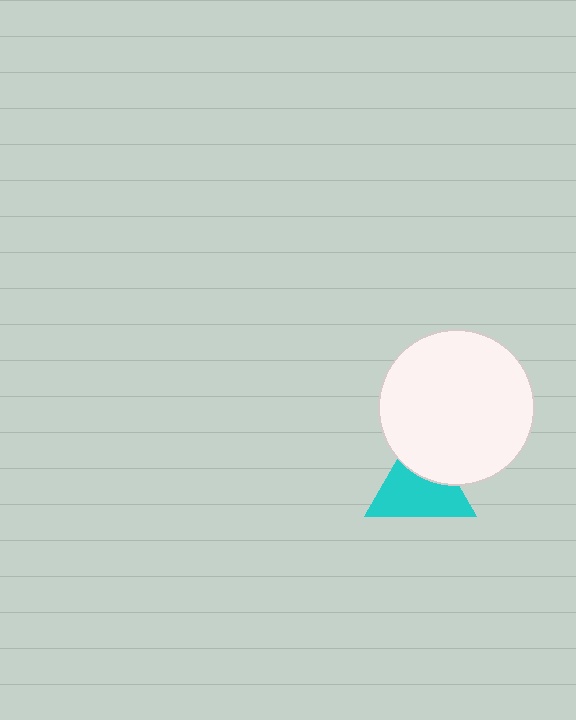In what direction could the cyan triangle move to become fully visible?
The cyan triangle could move down. That would shift it out from behind the white circle entirely.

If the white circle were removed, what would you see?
You would see the complete cyan triangle.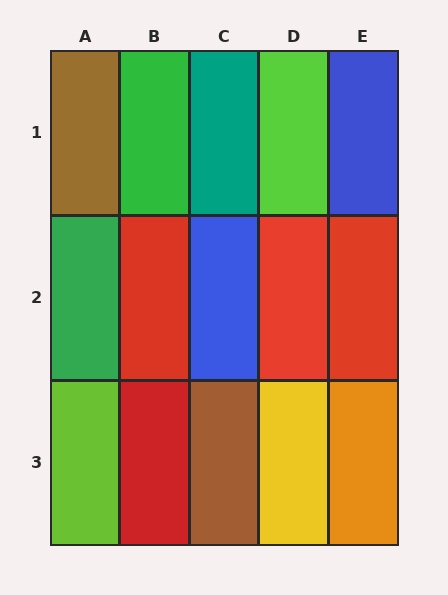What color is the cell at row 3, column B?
Red.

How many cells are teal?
1 cell is teal.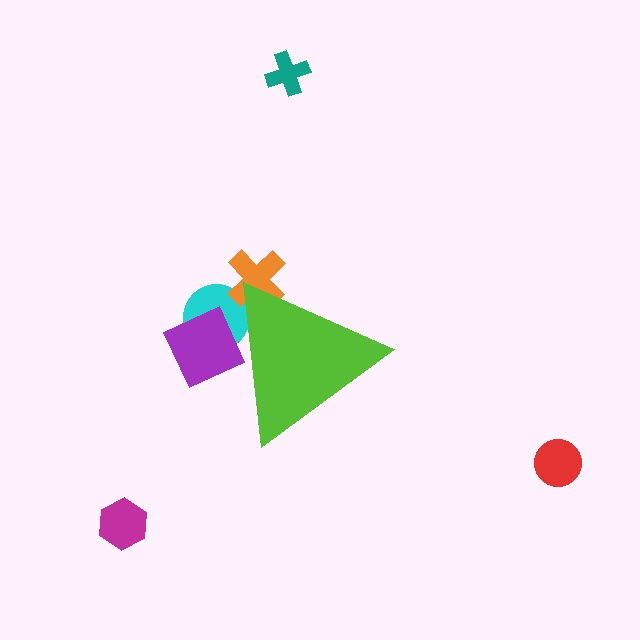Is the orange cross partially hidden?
Yes, the orange cross is partially hidden behind the lime triangle.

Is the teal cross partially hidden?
No, the teal cross is fully visible.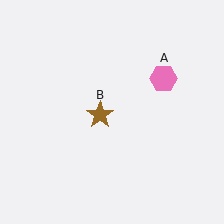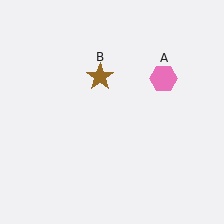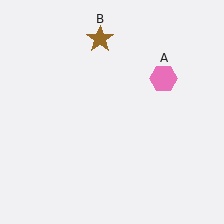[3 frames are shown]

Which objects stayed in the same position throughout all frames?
Pink hexagon (object A) remained stationary.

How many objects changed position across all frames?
1 object changed position: brown star (object B).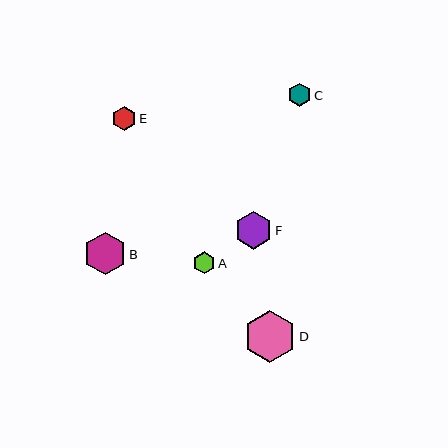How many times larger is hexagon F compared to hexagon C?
Hexagon F is approximately 1.6 times the size of hexagon C.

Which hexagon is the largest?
Hexagon D is the largest with a size of approximately 53 pixels.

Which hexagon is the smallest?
Hexagon A is the smallest with a size of approximately 22 pixels.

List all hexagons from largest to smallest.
From largest to smallest: D, B, F, E, C, A.